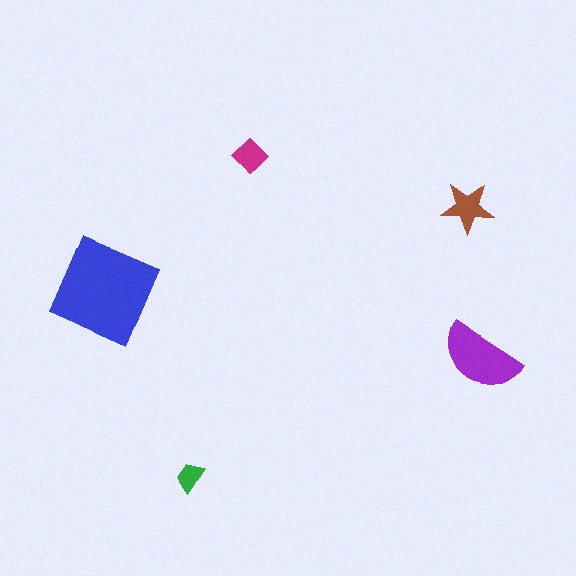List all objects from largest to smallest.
The blue square, the purple semicircle, the brown star, the magenta diamond, the green trapezoid.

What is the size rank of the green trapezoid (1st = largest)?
5th.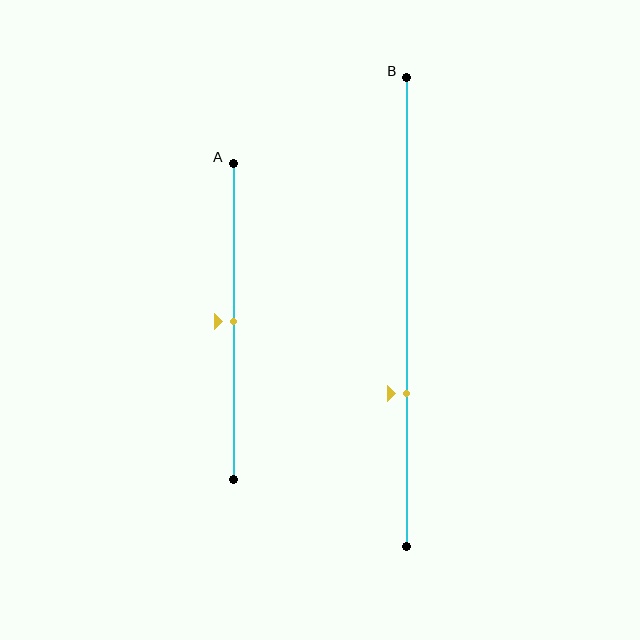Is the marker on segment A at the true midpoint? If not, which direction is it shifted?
Yes, the marker on segment A is at the true midpoint.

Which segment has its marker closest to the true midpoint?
Segment A has its marker closest to the true midpoint.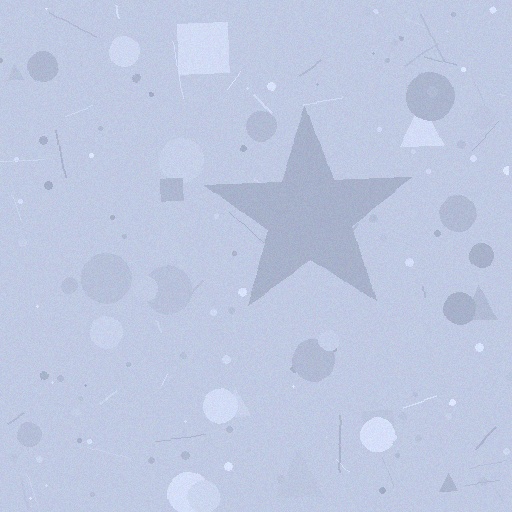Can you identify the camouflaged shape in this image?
The camouflaged shape is a star.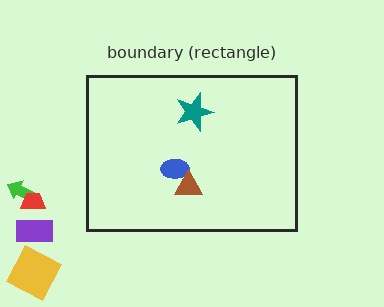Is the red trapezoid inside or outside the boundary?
Outside.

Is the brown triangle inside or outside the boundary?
Inside.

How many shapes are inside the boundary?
3 inside, 4 outside.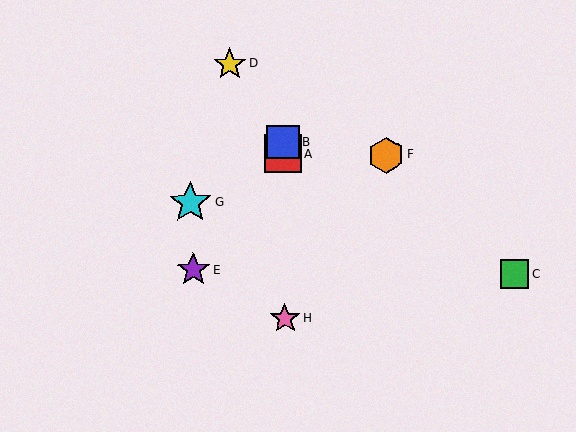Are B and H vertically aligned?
Yes, both are at x≈283.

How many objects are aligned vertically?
3 objects (A, B, H) are aligned vertically.